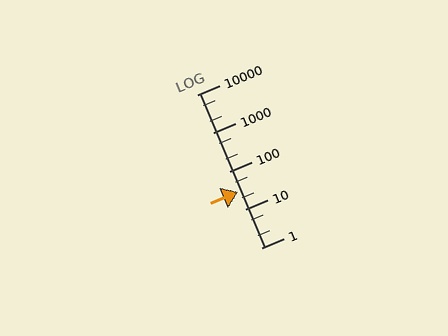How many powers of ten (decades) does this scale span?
The scale spans 4 decades, from 1 to 10000.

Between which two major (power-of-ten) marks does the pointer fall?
The pointer is between 10 and 100.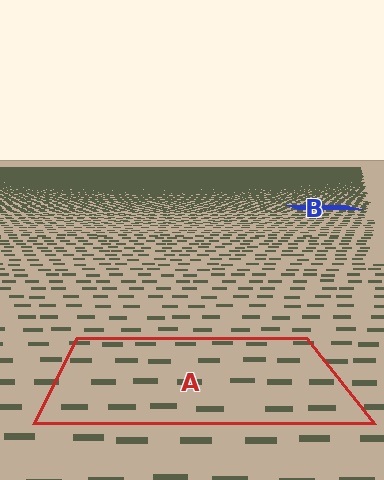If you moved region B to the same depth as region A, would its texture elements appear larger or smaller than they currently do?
They would appear larger. At a closer depth, the same texture elements are projected at a bigger on-screen size.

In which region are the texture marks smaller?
The texture marks are smaller in region B, because it is farther away.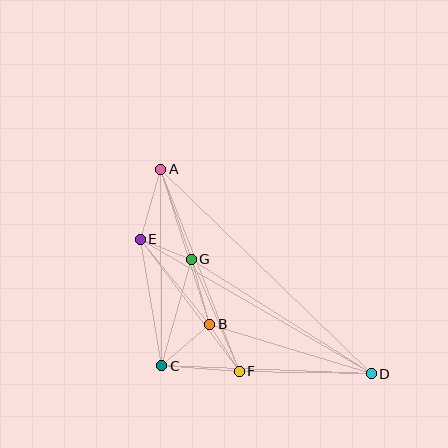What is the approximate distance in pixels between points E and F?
The distance between E and F is approximately 165 pixels.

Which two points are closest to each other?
Points E and G are closest to each other.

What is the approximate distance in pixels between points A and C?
The distance between A and C is approximately 197 pixels.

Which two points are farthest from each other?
Points A and D are farthest from each other.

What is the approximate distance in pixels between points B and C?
The distance between B and C is approximately 64 pixels.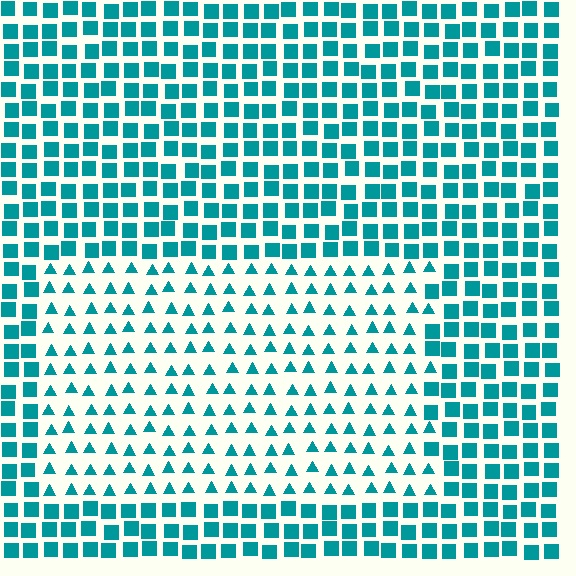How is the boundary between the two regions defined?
The boundary is defined by a change in element shape: triangles inside vs. squares outside. All elements share the same color and spacing.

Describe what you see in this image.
The image is filled with small teal elements arranged in a uniform grid. A rectangle-shaped region contains triangles, while the surrounding area contains squares. The boundary is defined purely by the change in element shape.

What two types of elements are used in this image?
The image uses triangles inside the rectangle region and squares outside it.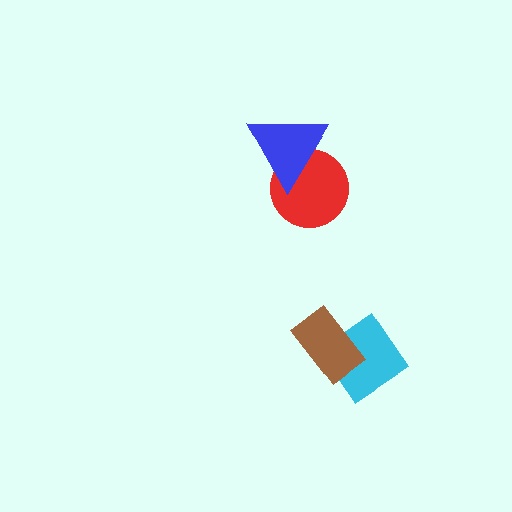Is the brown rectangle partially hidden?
No, no other shape covers it.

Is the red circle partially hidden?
Yes, it is partially covered by another shape.